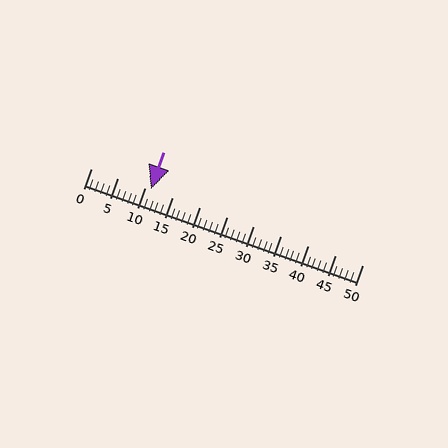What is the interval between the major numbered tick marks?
The major tick marks are spaced 5 units apart.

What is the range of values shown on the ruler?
The ruler shows values from 0 to 50.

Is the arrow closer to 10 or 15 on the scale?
The arrow is closer to 10.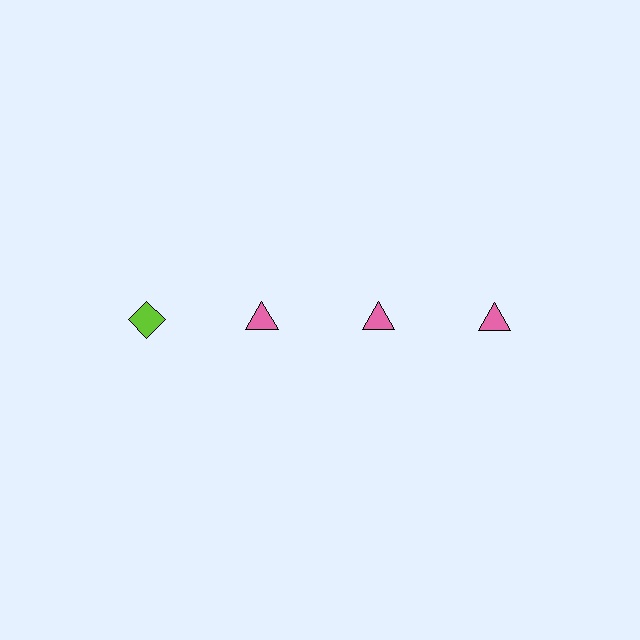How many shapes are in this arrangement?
There are 4 shapes arranged in a grid pattern.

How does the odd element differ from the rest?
It differs in both color (lime instead of pink) and shape (diamond instead of triangle).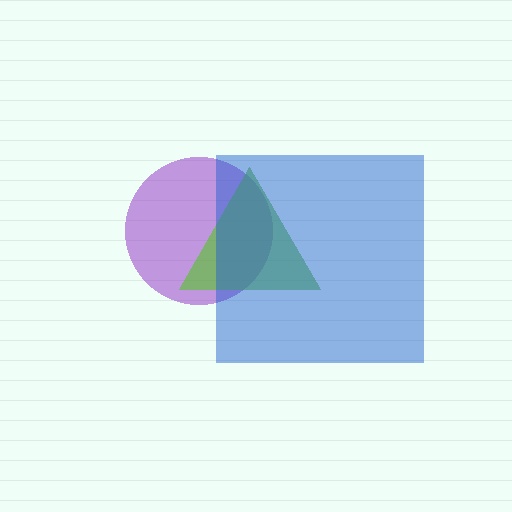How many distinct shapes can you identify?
There are 3 distinct shapes: a purple circle, a lime triangle, a blue square.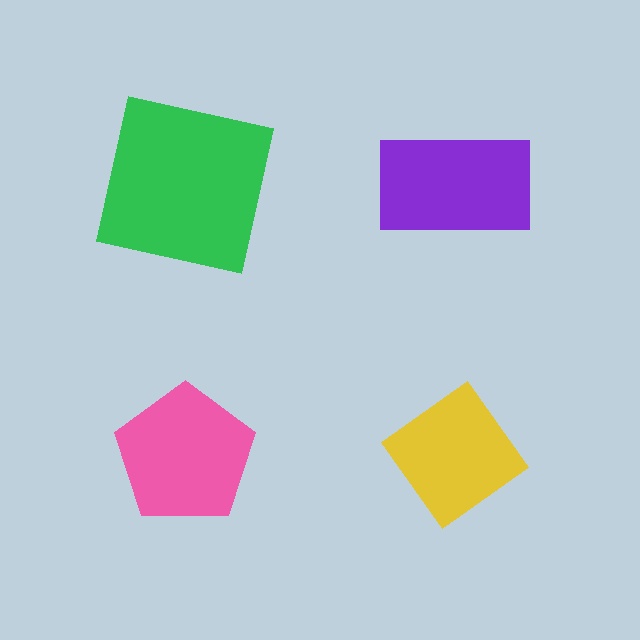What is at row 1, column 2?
A purple rectangle.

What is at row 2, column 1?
A pink pentagon.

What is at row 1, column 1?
A green square.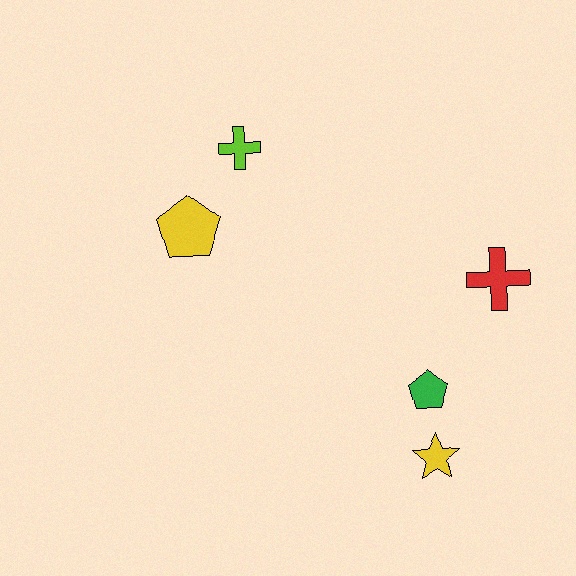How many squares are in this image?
There are no squares.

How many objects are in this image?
There are 5 objects.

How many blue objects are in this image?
There are no blue objects.